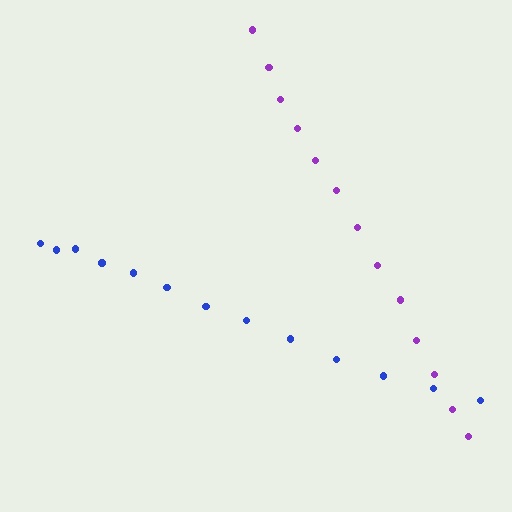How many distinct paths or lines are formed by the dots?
There are 2 distinct paths.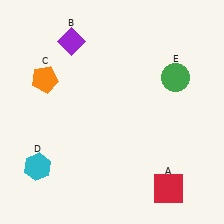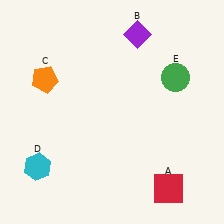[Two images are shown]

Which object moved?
The purple diamond (B) moved right.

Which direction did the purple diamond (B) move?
The purple diamond (B) moved right.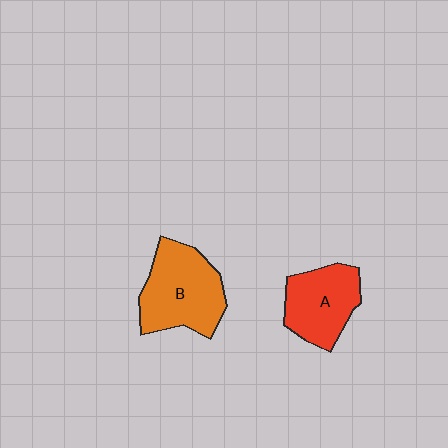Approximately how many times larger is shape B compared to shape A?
Approximately 1.3 times.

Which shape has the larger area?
Shape B (orange).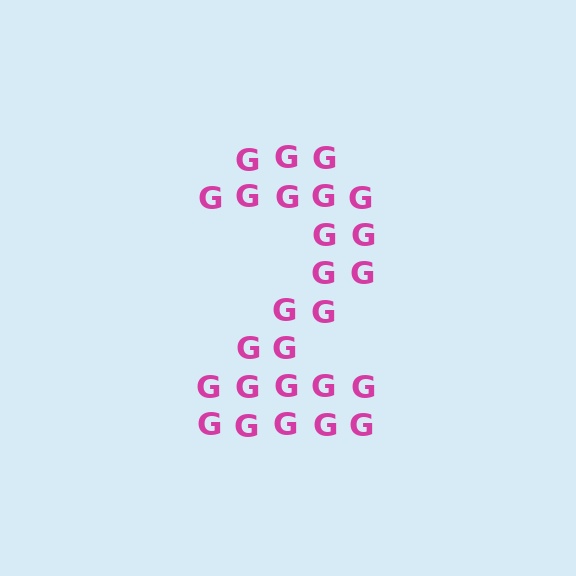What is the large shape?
The large shape is the digit 2.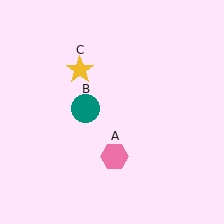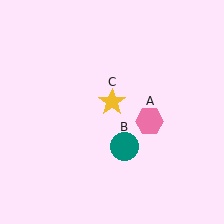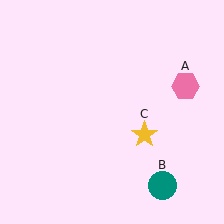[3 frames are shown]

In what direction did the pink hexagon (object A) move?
The pink hexagon (object A) moved up and to the right.